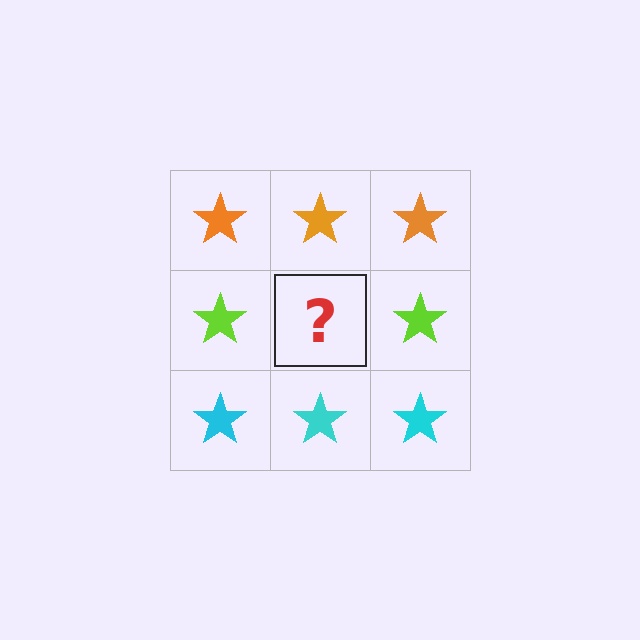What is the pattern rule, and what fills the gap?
The rule is that each row has a consistent color. The gap should be filled with a lime star.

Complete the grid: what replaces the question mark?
The question mark should be replaced with a lime star.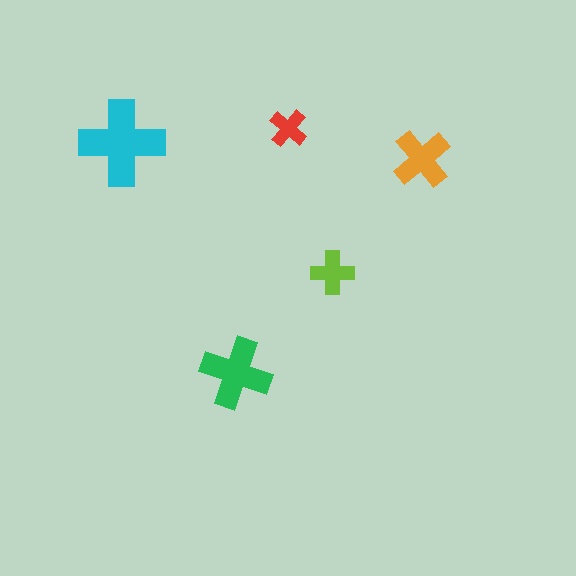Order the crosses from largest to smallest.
the cyan one, the green one, the orange one, the lime one, the red one.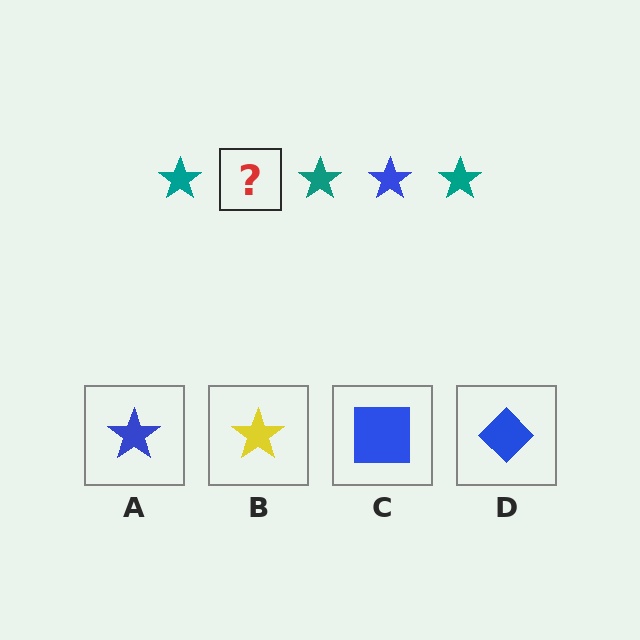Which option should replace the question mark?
Option A.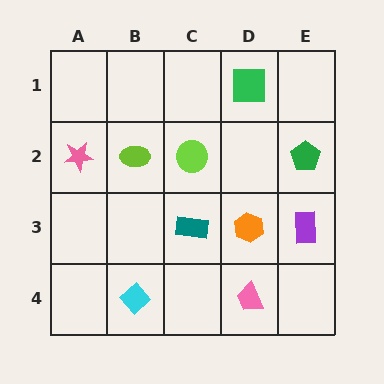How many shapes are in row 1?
1 shape.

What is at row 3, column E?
A purple rectangle.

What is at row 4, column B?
A cyan diamond.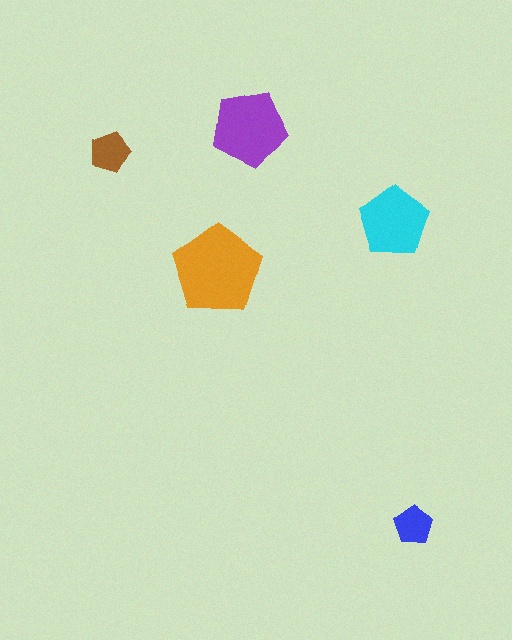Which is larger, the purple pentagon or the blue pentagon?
The purple one.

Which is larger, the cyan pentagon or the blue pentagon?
The cyan one.